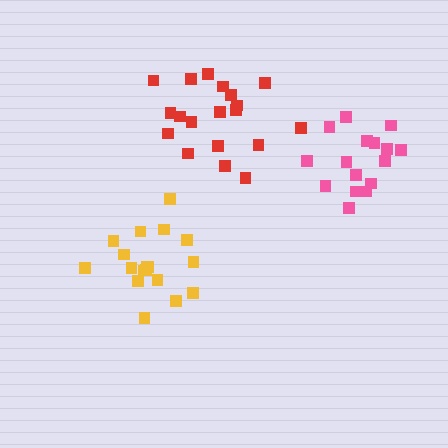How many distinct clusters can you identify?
There are 3 distinct clusters.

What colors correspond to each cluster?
The clusters are colored: yellow, red, pink.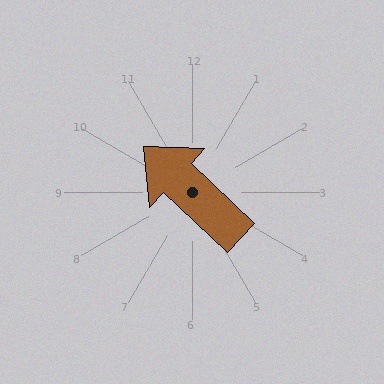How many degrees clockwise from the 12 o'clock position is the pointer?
Approximately 313 degrees.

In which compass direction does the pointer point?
Northwest.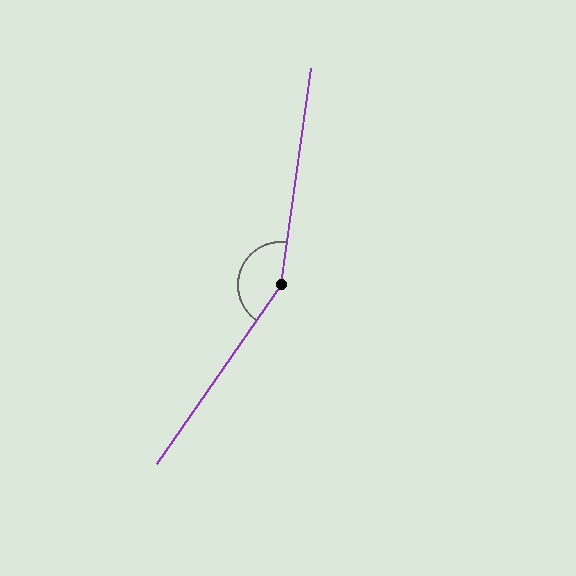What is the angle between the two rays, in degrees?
Approximately 153 degrees.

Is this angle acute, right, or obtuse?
It is obtuse.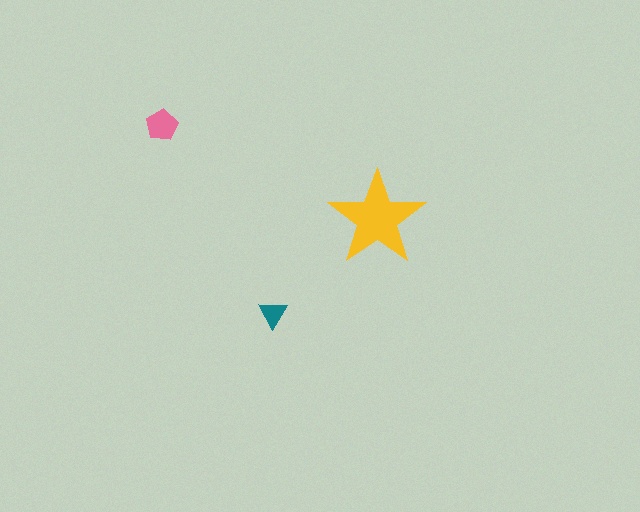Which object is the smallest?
The teal triangle.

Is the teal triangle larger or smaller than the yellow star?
Smaller.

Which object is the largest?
The yellow star.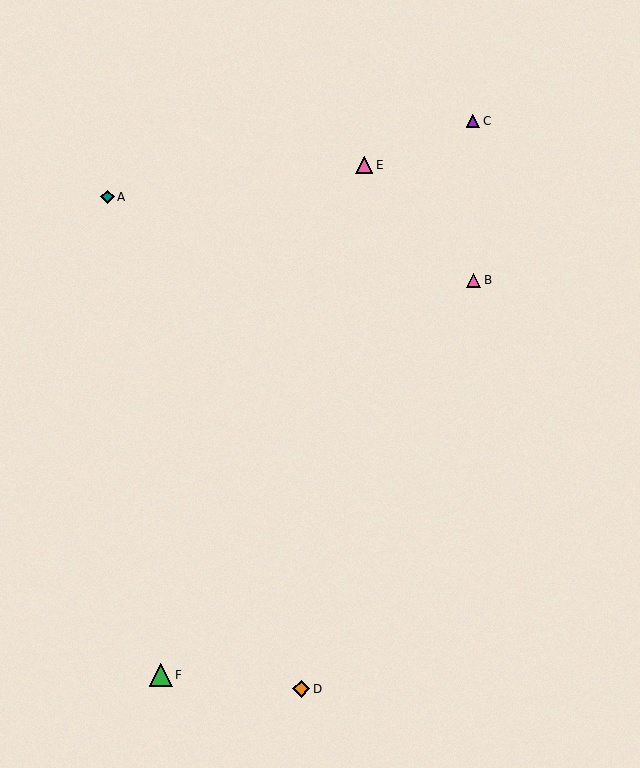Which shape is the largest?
The green triangle (labeled F) is the largest.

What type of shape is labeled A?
Shape A is a teal diamond.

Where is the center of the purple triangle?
The center of the purple triangle is at (473, 121).